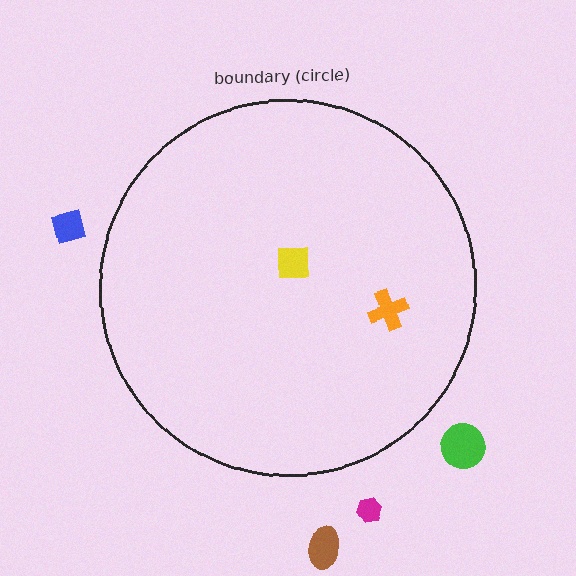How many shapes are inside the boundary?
2 inside, 4 outside.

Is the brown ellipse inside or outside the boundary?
Outside.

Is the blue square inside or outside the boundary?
Outside.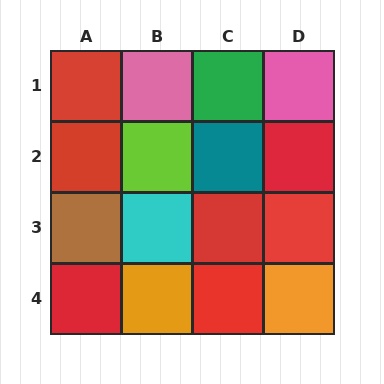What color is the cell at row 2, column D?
Red.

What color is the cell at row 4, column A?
Red.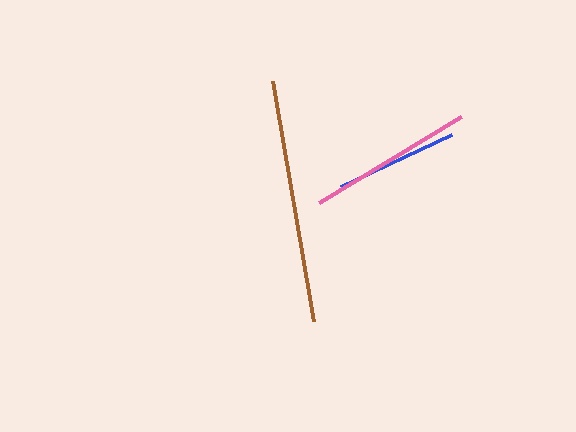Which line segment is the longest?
The brown line is the longest at approximately 243 pixels.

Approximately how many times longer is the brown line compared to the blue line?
The brown line is approximately 2.0 times the length of the blue line.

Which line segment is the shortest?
The blue line is the shortest at approximately 123 pixels.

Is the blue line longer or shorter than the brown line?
The brown line is longer than the blue line.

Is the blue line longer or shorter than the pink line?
The pink line is longer than the blue line.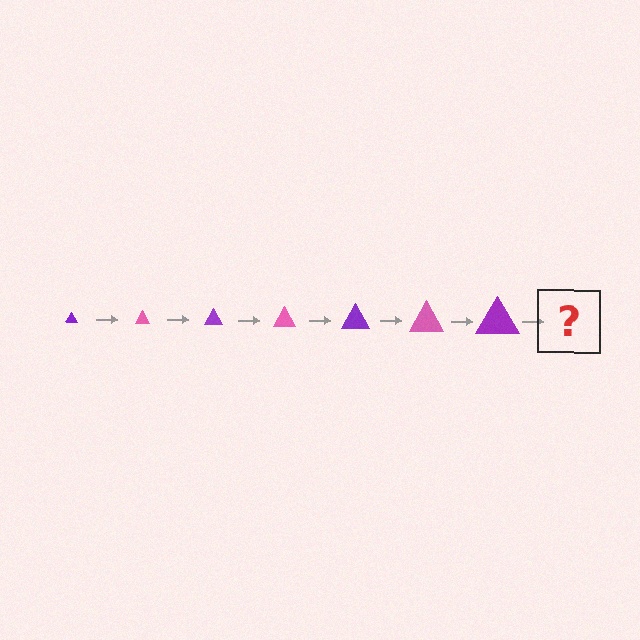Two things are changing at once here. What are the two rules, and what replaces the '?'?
The two rules are that the triangle grows larger each step and the color cycles through purple and pink. The '?' should be a pink triangle, larger than the previous one.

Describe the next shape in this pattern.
It should be a pink triangle, larger than the previous one.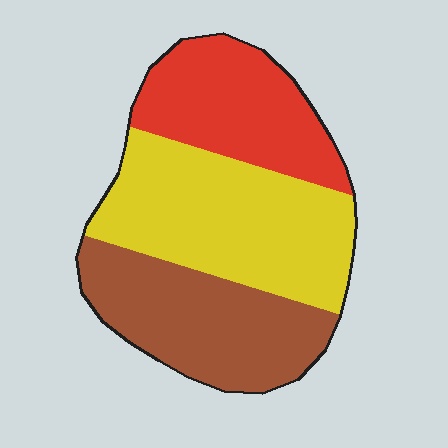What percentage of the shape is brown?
Brown takes up about one third (1/3) of the shape.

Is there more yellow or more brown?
Yellow.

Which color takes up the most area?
Yellow, at roughly 40%.